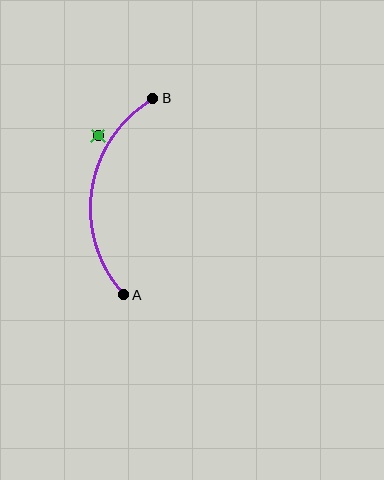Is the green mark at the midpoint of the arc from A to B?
No — the green mark does not lie on the arc at all. It sits slightly outside the curve.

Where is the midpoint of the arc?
The arc midpoint is the point on the curve farthest from the straight line joining A and B. It sits to the left of that line.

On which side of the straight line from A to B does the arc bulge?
The arc bulges to the left of the straight line connecting A and B.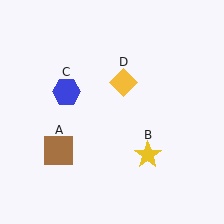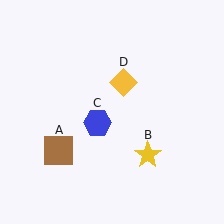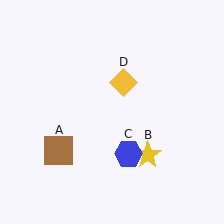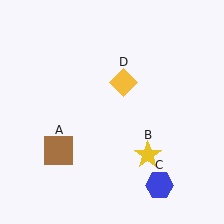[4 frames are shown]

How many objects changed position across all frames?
1 object changed position: blue hexagon (object C).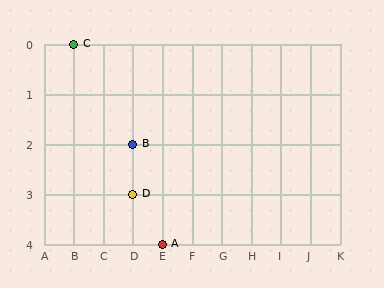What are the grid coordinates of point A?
Point A is at grid coordinates (E, 4).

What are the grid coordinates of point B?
Point B is at grid coordinates (D, 2).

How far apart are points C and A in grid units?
Points C and A are 3 columns and 4 rows apart (about 5.0 grid units diagonally).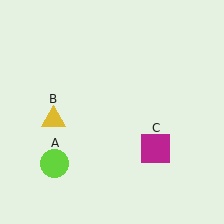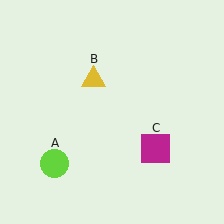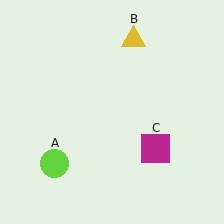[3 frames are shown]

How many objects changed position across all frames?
1 object changed position: yellow triangle (object B).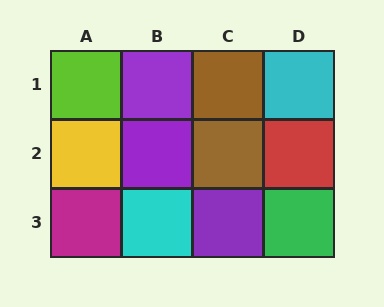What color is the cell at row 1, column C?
Brown.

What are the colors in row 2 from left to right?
Yellow, purple, brown, red.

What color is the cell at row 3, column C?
Purple.